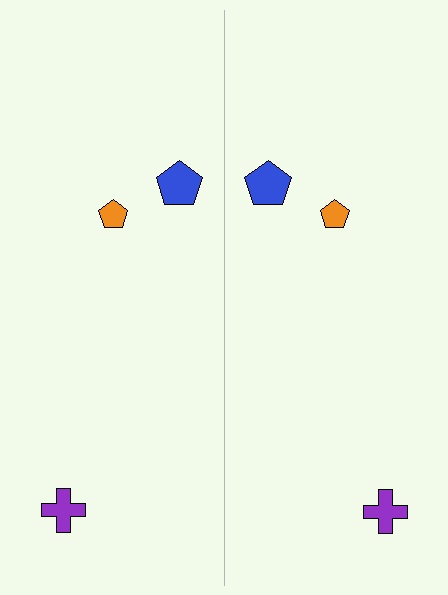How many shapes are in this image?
There are 6 shapes in this image.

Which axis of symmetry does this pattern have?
The pattern has a vertical axis of symmetry running through the center of the image.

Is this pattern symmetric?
Yes, this pattern has bilateral (reflection) symmetry.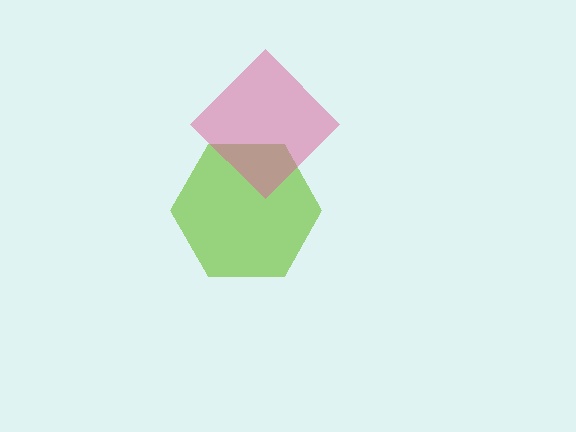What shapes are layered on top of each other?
The layered shapes are: a lime hexagon, a pink diamond.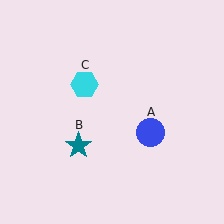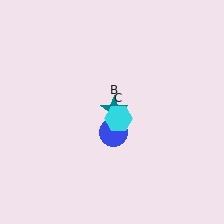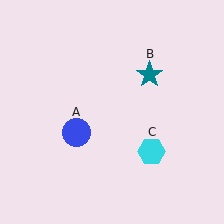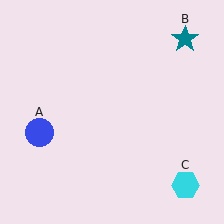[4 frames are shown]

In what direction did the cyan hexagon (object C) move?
The cyan hexagon (object C) moved down and to the right.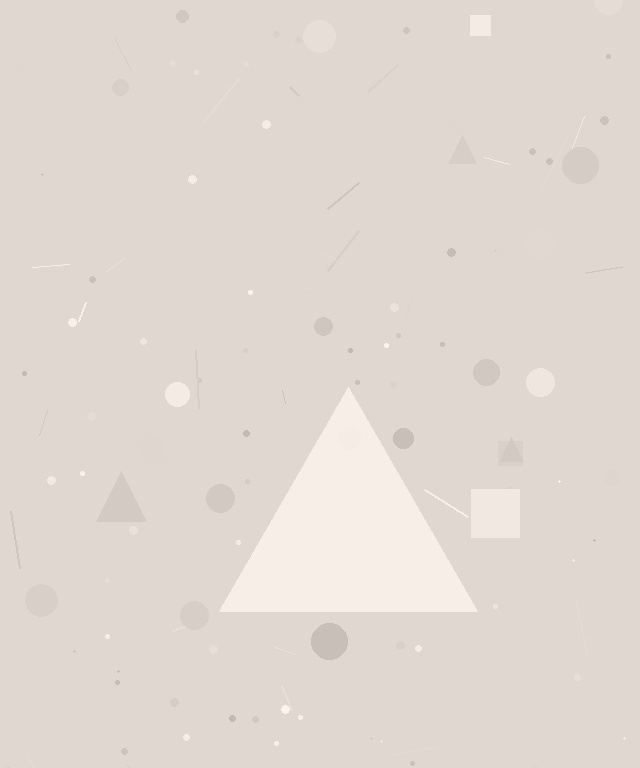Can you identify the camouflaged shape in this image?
The camouflaged shape is a triangle.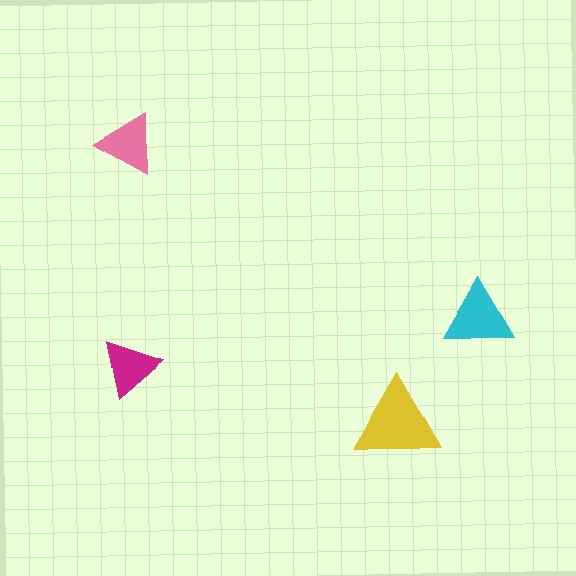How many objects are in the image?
There are 4 objects in the image.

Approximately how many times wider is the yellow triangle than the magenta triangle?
About 1.5 times wider.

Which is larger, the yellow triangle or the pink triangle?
The yellow one.